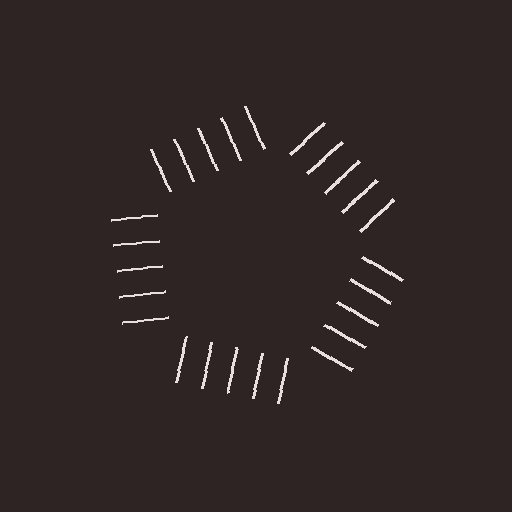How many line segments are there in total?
25 — 5 along each of the 5 edges.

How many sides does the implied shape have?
5 sides — the line-ends trace a pentagon.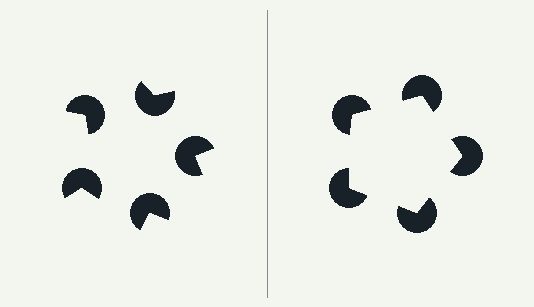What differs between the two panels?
The pac-man discs are positioned identically on both sides; only the wedge orientations differ. On the right they align to a pentagon; on the left they are misaligned.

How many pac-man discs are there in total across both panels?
10 — 5 on each side.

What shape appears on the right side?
An illusory pentagon.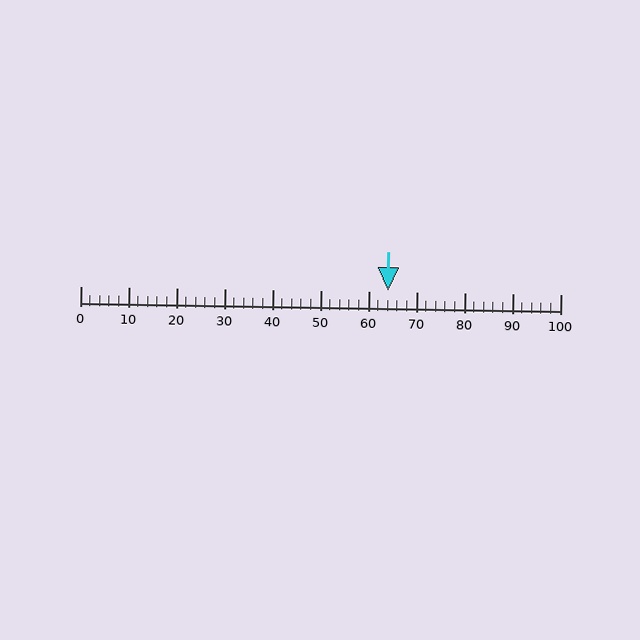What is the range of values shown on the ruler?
The ruler shows values from 0 to 100.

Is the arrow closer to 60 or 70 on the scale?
The arrow is closer to 60.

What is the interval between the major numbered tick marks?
The major tick marks are spaced 10 units apart.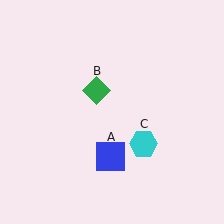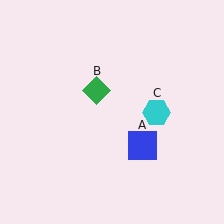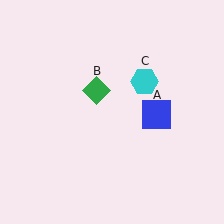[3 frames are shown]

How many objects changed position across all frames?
2 objects changed position: blue square (object A), cyan hexagon (object C).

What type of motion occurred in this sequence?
The blue square (object A), cyan hexagon (object C) rotated counterclockwise around the center of the scene.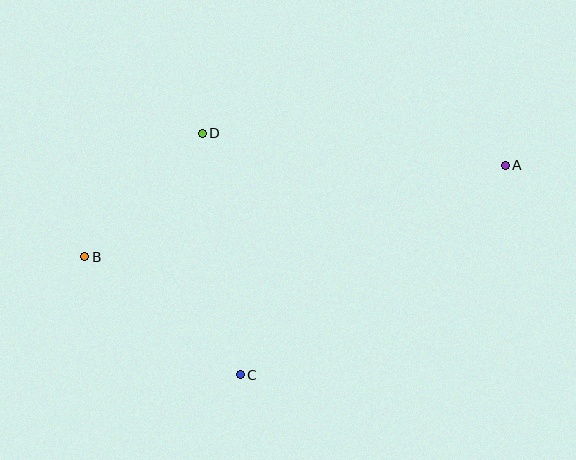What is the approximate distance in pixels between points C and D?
The distance between C and D is approximately 244 pixels.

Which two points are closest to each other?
Points B and D are closest to each other.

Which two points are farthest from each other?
Points A and B are farthest from each other.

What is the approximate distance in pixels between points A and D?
The distance between A and D is approximately 305 pixels.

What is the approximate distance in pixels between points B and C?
The distance between B and C is approximately 195 pixels.